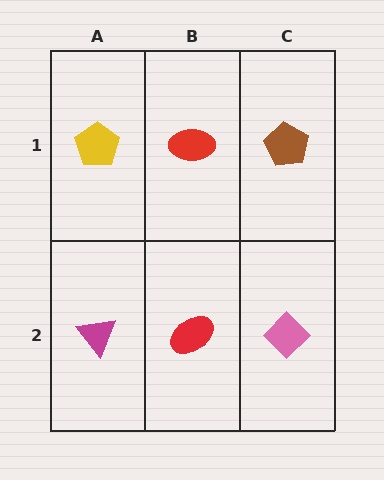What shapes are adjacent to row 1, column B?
A red ellipse (row 2, column B), a yellow pentagon (row 1, column A), a brown pentagon (row 1, column C).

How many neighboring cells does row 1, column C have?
2.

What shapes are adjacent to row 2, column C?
A brown pentagon (row 1, column C), a red ellipse (row 2, column B).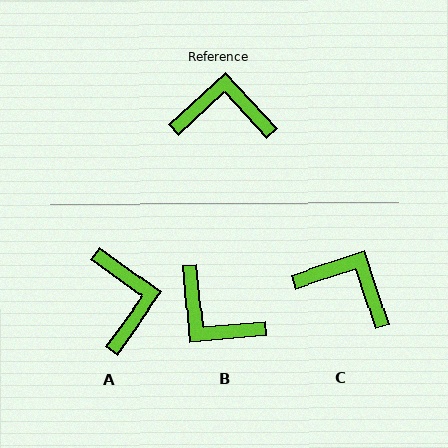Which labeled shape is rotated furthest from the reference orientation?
B, about 142 degrees away.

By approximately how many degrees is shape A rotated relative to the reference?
Approximately 78 degrees clockwise.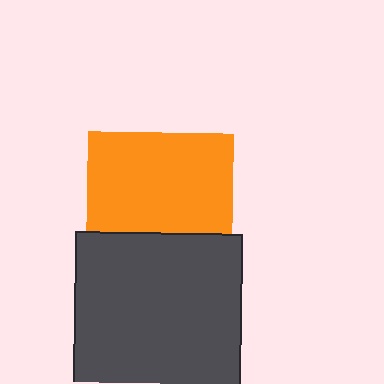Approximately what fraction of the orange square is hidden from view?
Roughly 32% of the orange square is hidden behind the dark gray square.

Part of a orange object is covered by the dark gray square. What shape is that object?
It is a square.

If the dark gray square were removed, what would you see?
You would see the complete orange square.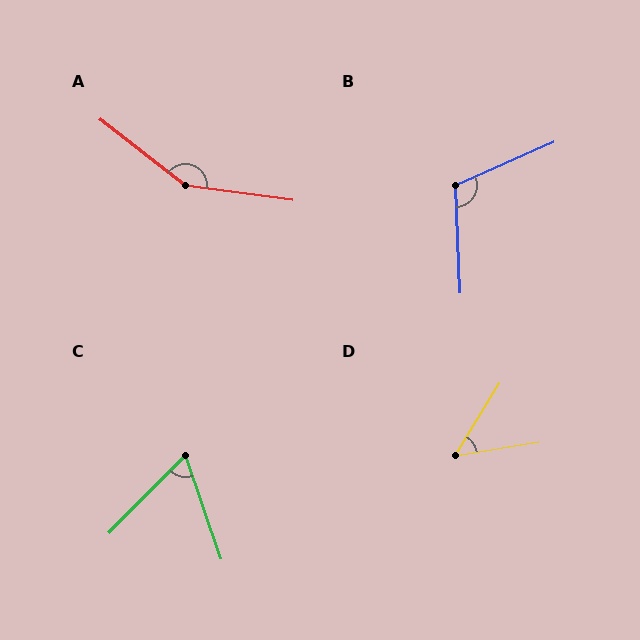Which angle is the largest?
A, at approximately 150 degrees.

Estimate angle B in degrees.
Approximately 111 degrees.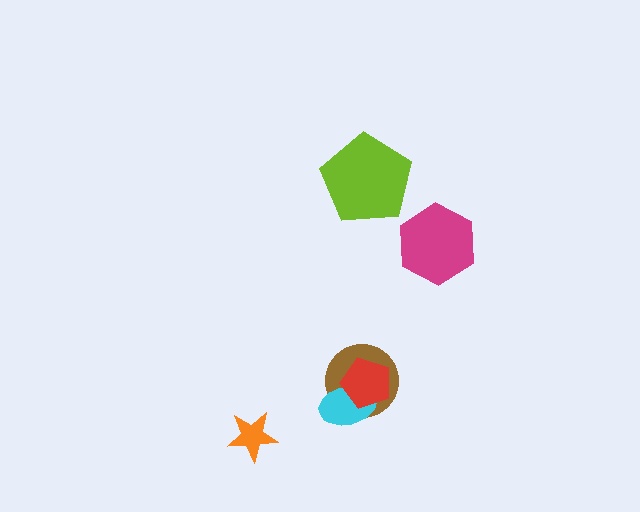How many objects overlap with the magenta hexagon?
0 objects overlap with the magenta hexagon.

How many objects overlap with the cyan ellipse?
2 objects overlap with the cyan ellipse.